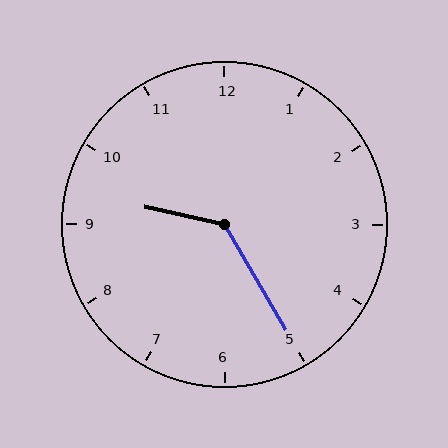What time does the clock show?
9:25.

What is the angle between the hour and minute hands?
Approximately 132 degrees.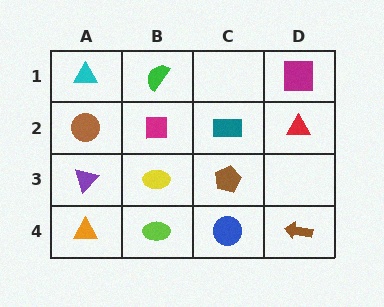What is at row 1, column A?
A cyan triangle.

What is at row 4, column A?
An orange triangle.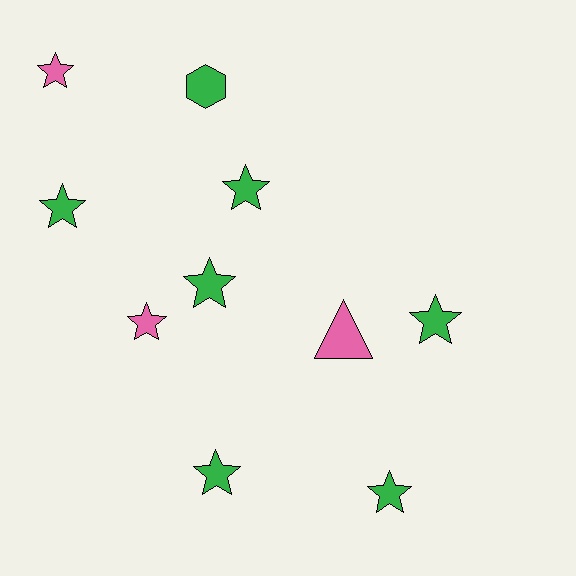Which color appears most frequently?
Green, with 7 objects.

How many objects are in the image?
There are 10 objects.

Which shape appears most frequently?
Star, with 8 objects.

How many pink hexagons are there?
There are no pink hexagons.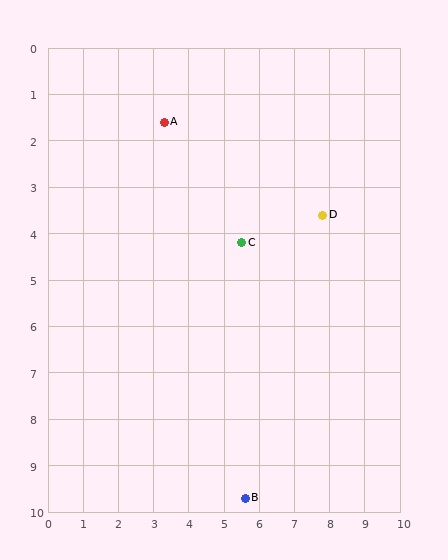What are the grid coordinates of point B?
Point B is at approximately (5.6, 9.7).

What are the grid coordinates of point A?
Point A is at approximately (3.3, 1.6).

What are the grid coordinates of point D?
Point D is at approximately (7.8, 3.6).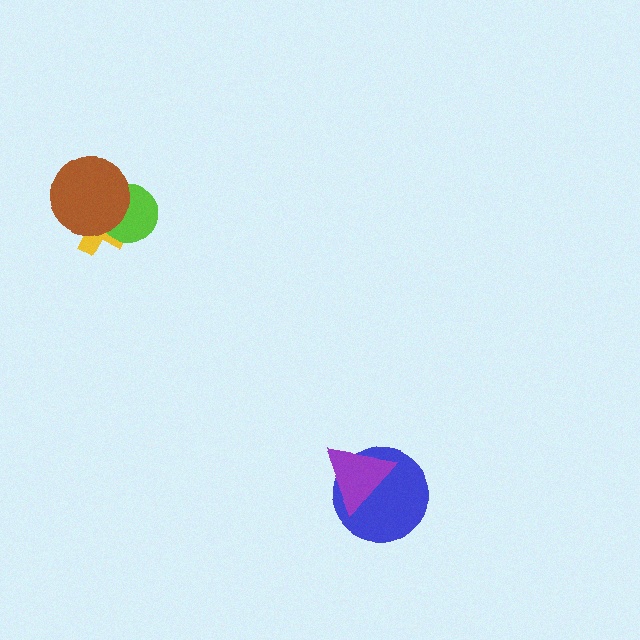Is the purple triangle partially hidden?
No, no other shape covers it.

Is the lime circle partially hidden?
Yes, it is partially covered by another shape.